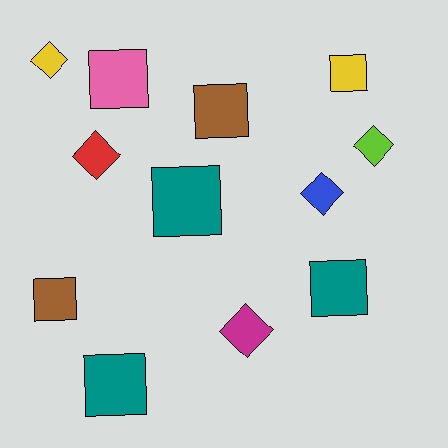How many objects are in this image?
There are 12 objects.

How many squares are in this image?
There are 7 squares.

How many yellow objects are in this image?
There are 2 yellow objects.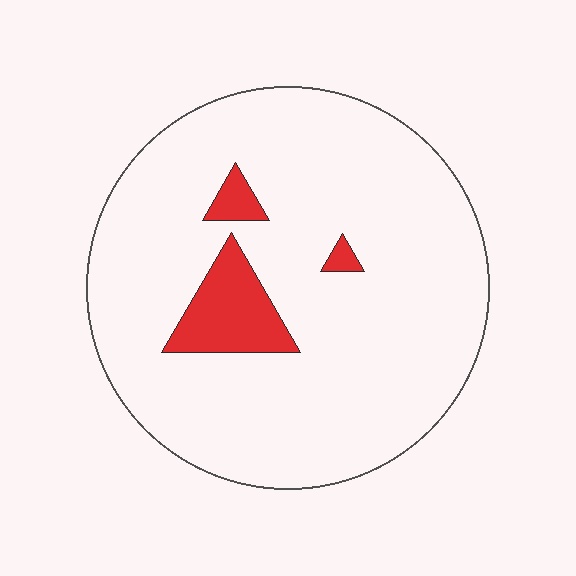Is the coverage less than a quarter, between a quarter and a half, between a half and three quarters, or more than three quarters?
Less than a quarter.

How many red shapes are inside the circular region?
3.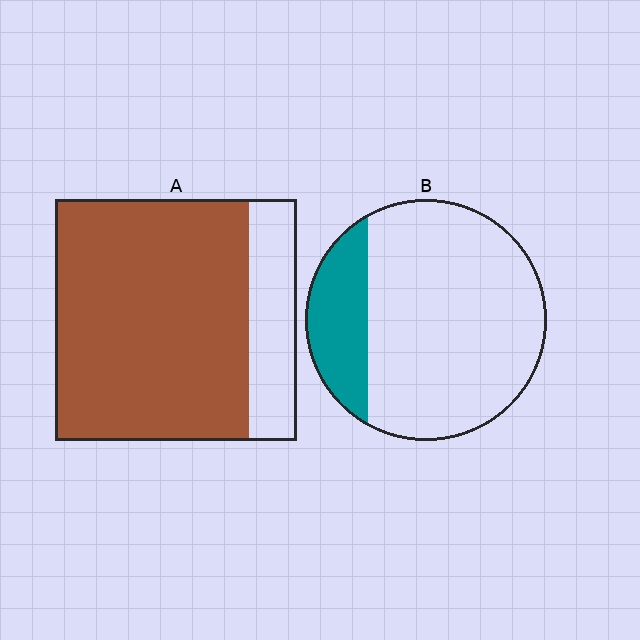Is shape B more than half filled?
No.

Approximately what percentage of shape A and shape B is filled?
A is approximately 80% and B is approximately 20%.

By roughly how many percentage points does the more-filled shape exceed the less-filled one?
By roughly 60 percentage points (A over B).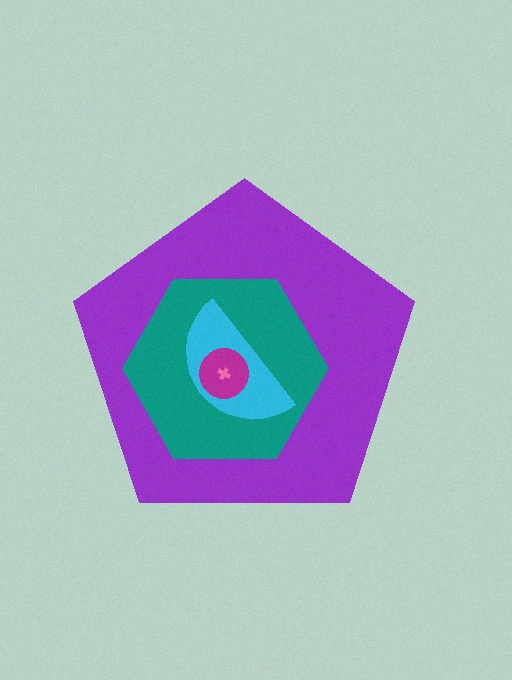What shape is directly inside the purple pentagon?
The teal hexagon.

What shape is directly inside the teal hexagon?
The cyan semicircle.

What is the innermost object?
The pink cross.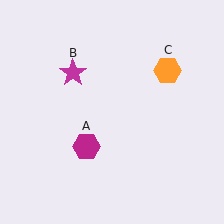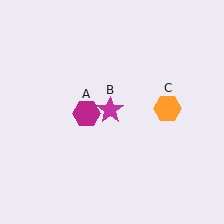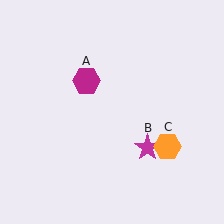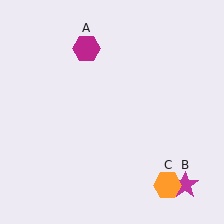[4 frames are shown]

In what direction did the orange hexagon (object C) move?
The orange hexagon (object C) moved down.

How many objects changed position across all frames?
3 objects changed position: magenta hexagon (object A), magenta star (object B), orange hexagon (object C).